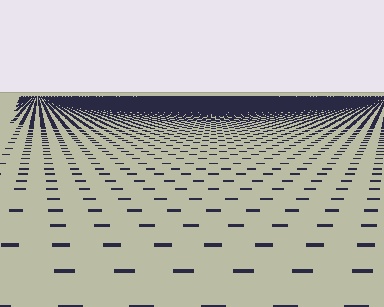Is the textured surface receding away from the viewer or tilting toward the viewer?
The surface is receding away from the viewer. Texture elements get smaller and denser toward the top.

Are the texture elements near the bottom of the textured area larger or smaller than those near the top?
Larger. Near the bottom, elements are closer to the viewer and appear at a bigger on-screen size.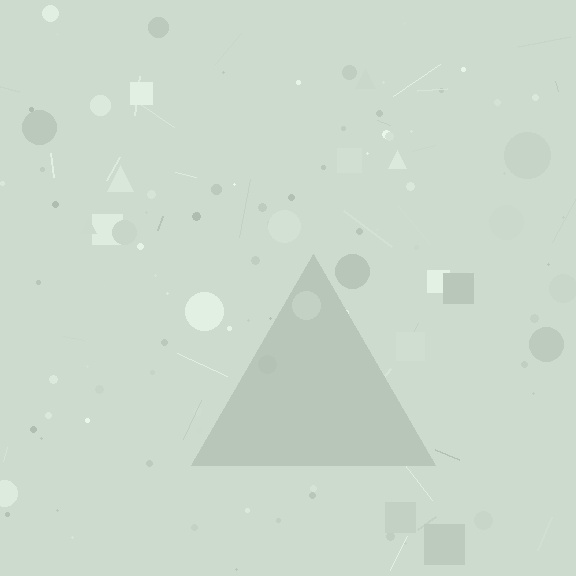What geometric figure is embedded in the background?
A triangle is embedded in the background.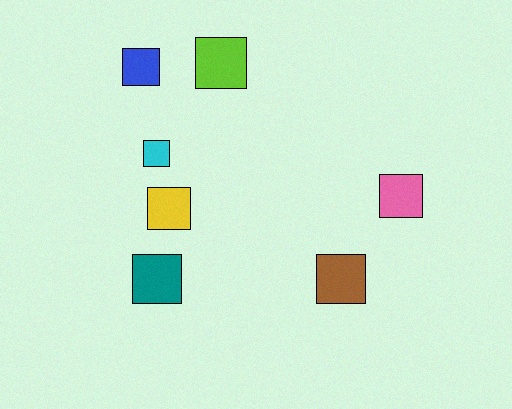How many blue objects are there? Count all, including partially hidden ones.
There is 1 blue object.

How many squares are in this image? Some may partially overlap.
There are 7 squares.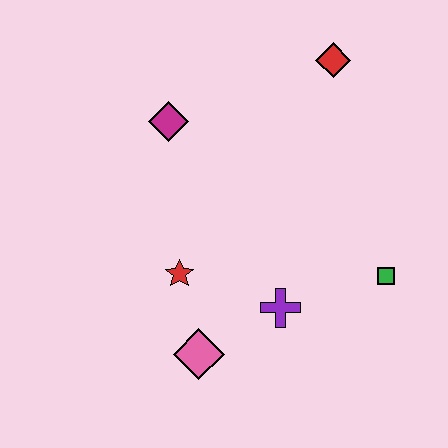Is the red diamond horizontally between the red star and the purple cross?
No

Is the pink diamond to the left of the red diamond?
Yes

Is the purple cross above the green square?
No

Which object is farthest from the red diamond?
The pink diamond is farthest from the red diamond.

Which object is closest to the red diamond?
The magenta diamond is closest to the red diamond.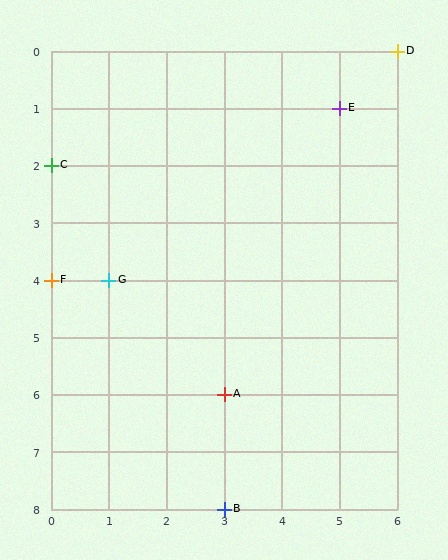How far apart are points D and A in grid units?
Points D and A are 3 columns and 6 rows apart (about 6.7 grid units diagonally).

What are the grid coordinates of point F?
Point F is at grid coordinates (0, 4).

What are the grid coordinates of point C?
Point C is at grid coordinates (0, 2).